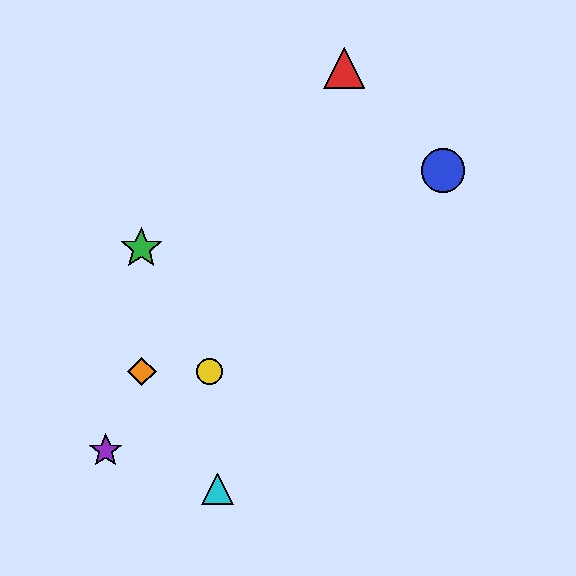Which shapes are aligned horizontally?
The yellow circle, the orange diamond are aligned horizontally.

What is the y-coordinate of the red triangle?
The red triangle is at y≈68.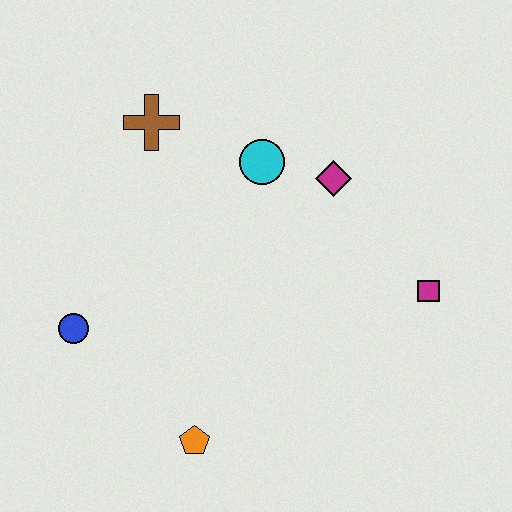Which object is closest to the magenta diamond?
The cyan circle is closest to the magenta diamond.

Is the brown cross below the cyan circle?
No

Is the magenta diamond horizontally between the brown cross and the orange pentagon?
No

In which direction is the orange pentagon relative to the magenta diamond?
The orange pentagon is below the magenta diamond.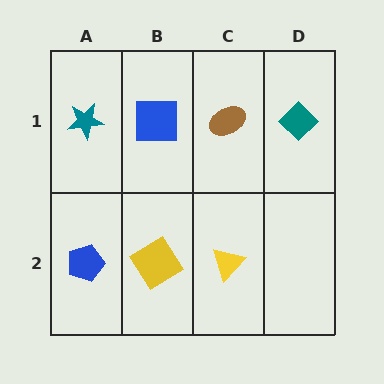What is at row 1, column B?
A blue square.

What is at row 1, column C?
A brown ellipse.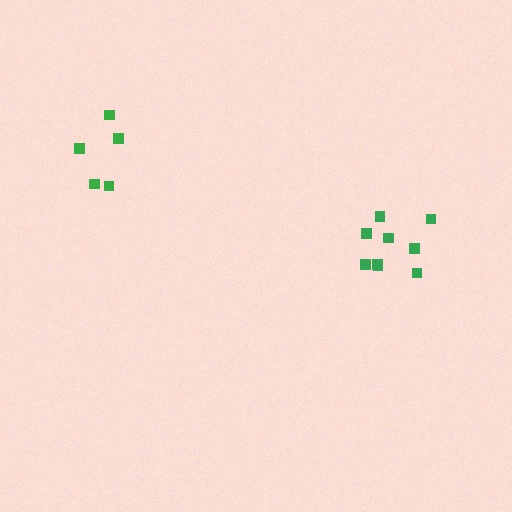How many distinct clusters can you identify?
There are 2 distinct clusters.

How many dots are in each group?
Group 1: 9 dots, Group 2: 5 dots (14 total).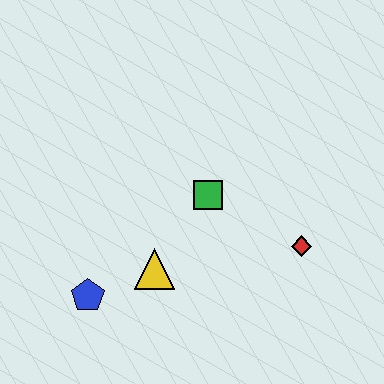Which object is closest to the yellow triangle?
The blue pentagon is closest to the yellow triangle.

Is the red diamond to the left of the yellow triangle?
No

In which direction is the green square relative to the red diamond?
The green square is to the left of the red diamond.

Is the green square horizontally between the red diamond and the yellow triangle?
Yes